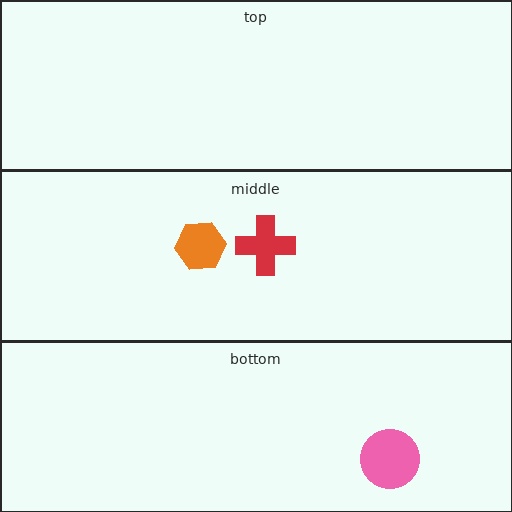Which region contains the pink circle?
The bottom region.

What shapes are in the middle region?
The orange hexagon, the red cross.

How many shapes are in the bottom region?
1.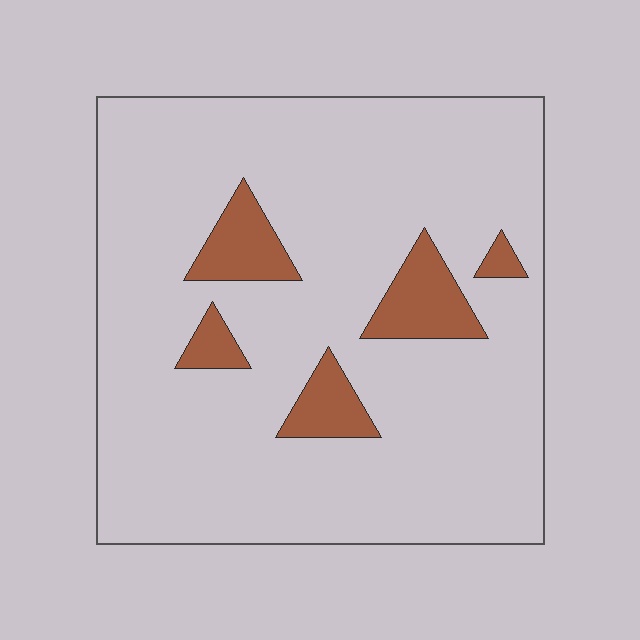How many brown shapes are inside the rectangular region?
5.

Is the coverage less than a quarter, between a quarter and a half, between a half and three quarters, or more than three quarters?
Less than a quarter.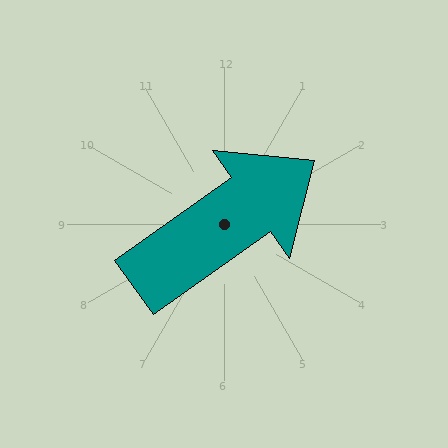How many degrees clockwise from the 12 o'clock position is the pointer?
Approximately 55 degrees.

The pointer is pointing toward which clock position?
Roughly 2 o'clock.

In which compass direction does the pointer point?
Northeast.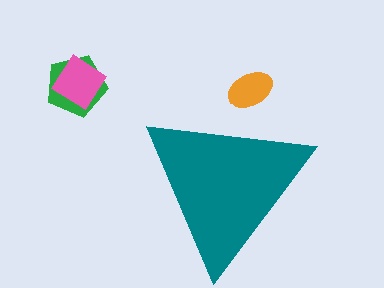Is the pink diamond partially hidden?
No, the pink diamond is fully visible.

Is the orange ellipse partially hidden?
Yes, the orange ellipse is partially hidden behind the teal triangle.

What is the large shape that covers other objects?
A teal triangle.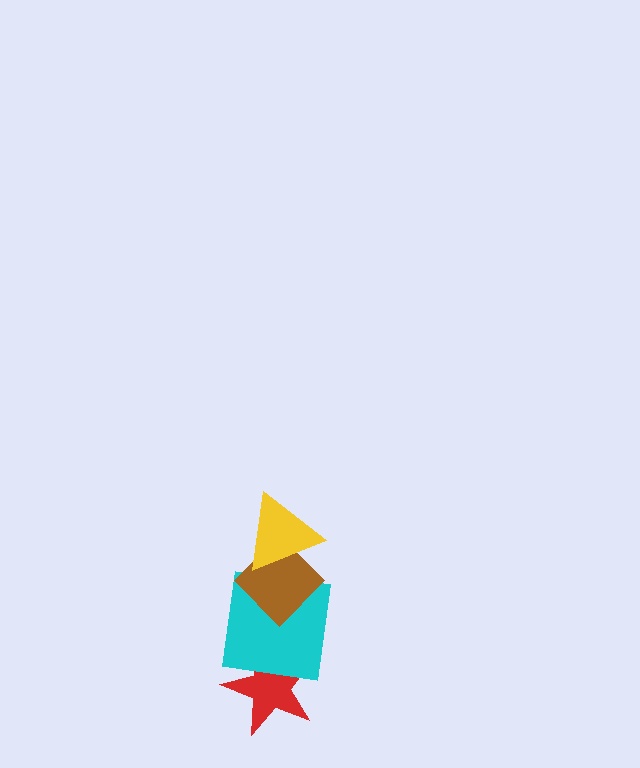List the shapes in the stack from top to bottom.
From top to bottom: the yellow triangle, the brown diamond, the cyan square, the red star.